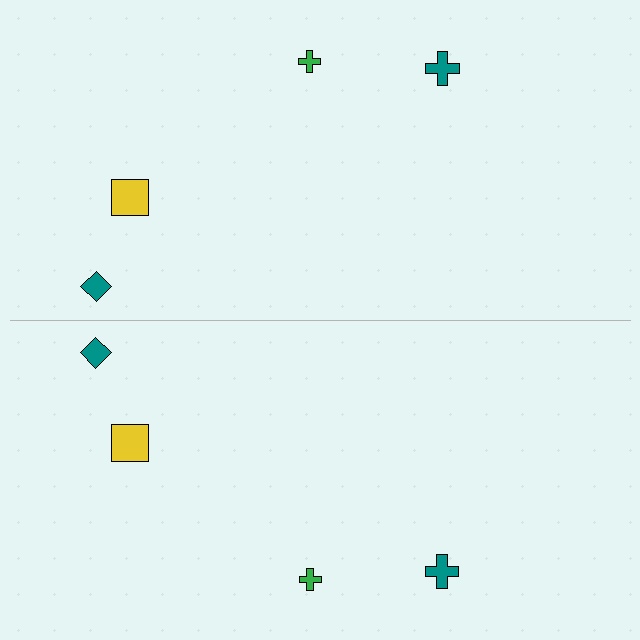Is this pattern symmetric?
Yes, this pattern has bilateral (reflection) symmetry.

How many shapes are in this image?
There are 8 shapes in this image.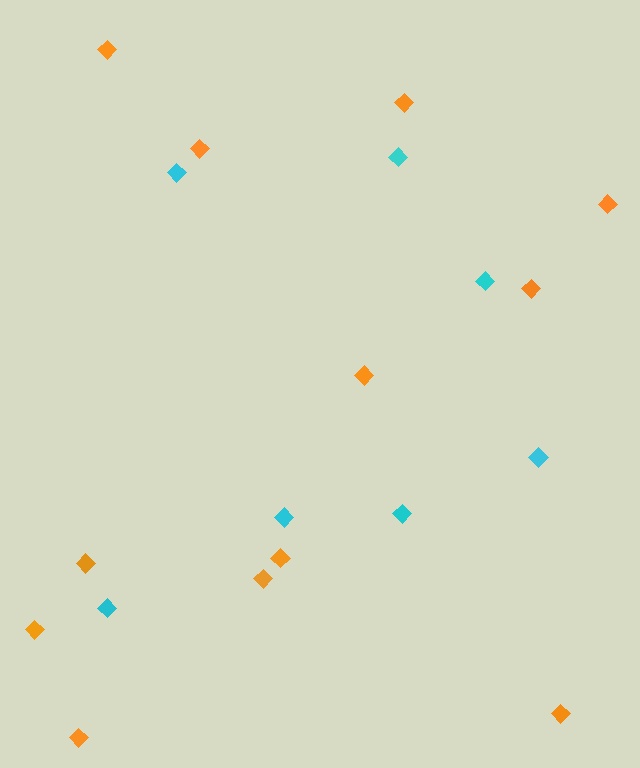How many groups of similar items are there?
There are 2 groups: one group of orange diamonds (12) and one group of cyan diamonds (7).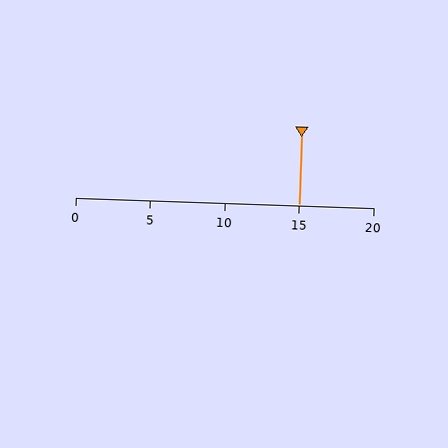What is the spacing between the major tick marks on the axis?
The major ticks are spaced 5 apart.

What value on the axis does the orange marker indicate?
The marker indicates approximately 15.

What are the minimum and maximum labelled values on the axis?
The axis runs from 0 to 20.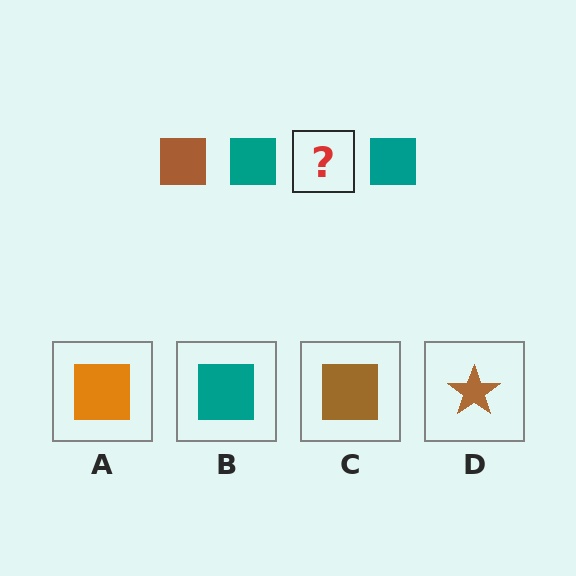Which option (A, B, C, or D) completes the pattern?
C.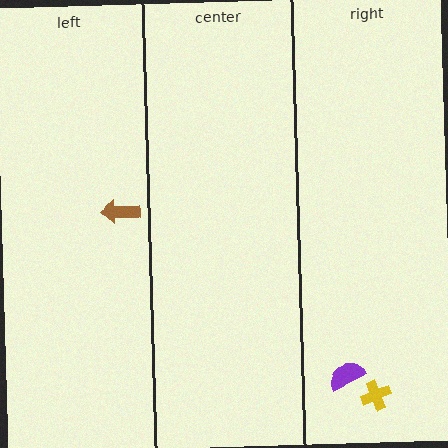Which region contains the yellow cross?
The right region.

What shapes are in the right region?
The yellow cross, the purple semicircle.